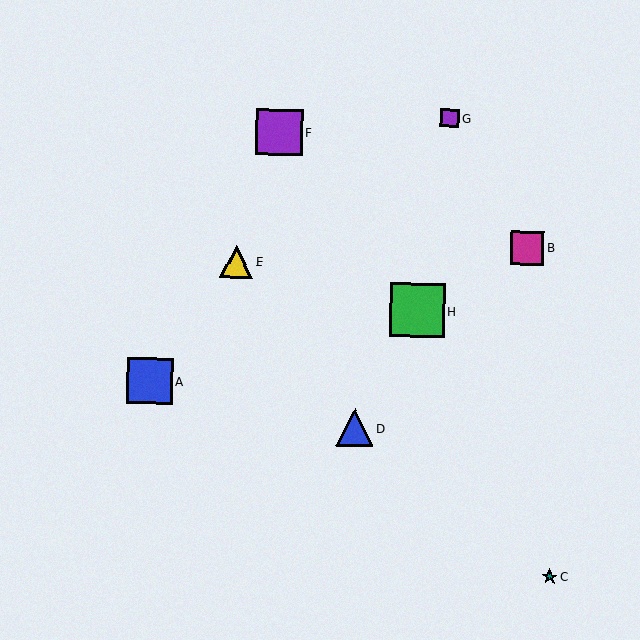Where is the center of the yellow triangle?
The center of the yellow triangle is at (236, 261).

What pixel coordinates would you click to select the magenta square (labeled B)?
Click at (527, 248) to select the magenta square B.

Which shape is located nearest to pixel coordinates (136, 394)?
The blue square (labeled A) at (150, 381) is nearest to that location.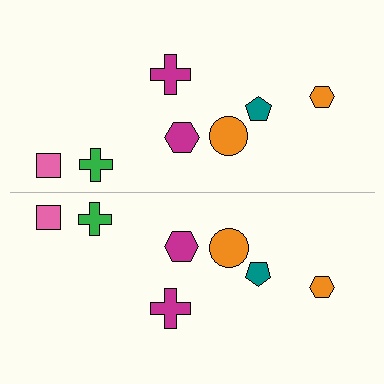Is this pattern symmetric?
Yes, this pattern has bilateral (reflection) symmetry.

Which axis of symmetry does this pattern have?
The pattern has a horizontal axis of symmetry running through the center of the image.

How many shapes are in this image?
There are 14 shapes in this image.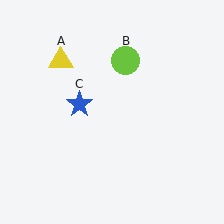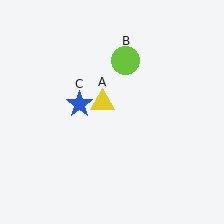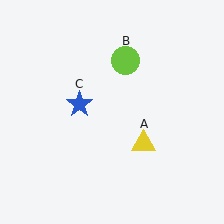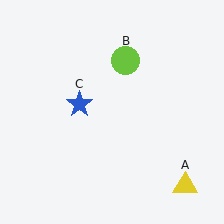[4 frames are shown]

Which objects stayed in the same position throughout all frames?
Lime circle (object B) and blue star (object C) remained stationary.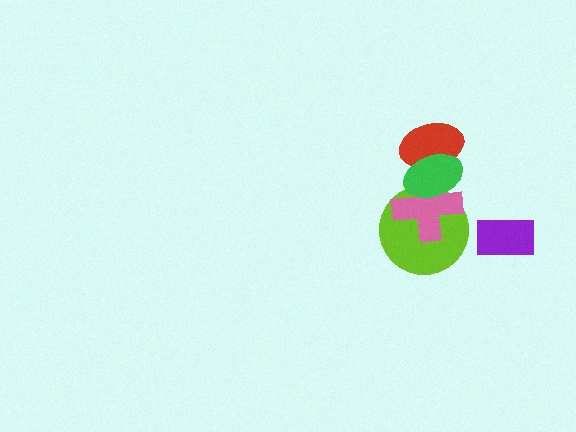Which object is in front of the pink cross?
The green ellipse is in front of the pink cross.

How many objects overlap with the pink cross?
3 objects overlap with the pink cross.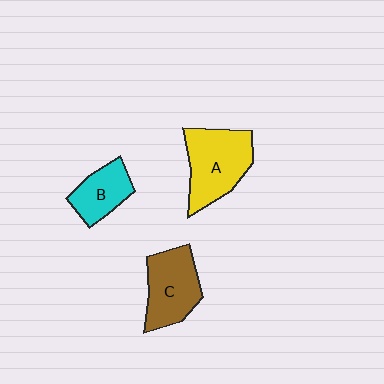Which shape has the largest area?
Shape A (yellow).